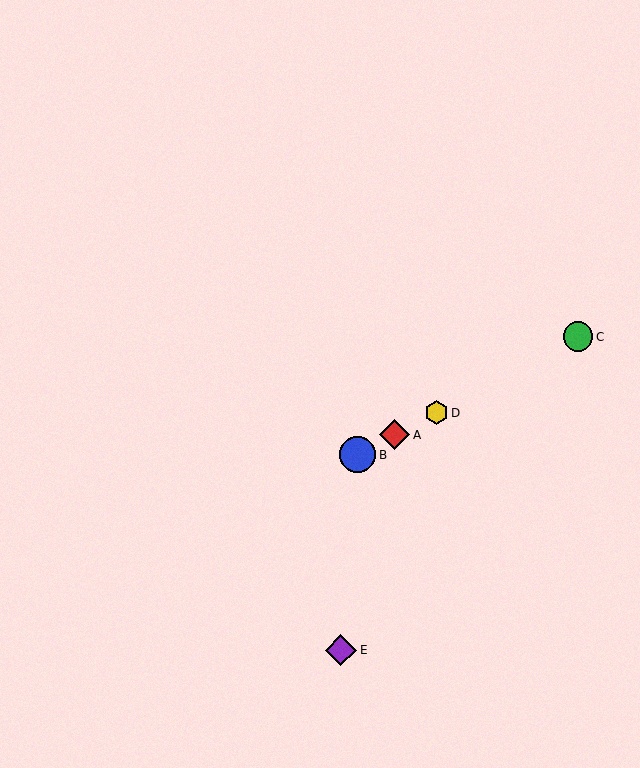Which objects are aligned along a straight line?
Objects A, B, C, D are aligned along a straight line.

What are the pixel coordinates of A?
Object A is at (395, 435).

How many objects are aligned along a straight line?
4 objects (A, B, C, D) are aligned along a straight line.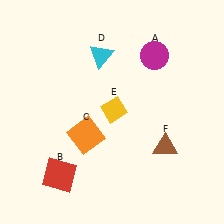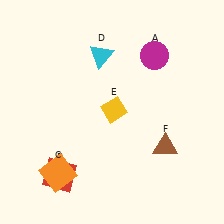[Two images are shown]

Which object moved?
The orange square (C) moved down.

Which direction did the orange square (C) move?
The orange square (C) moved down.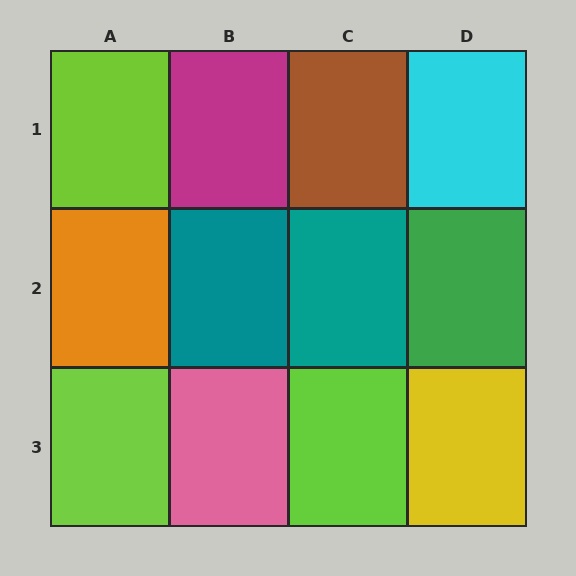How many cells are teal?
2 cells are teal.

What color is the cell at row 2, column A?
Orange.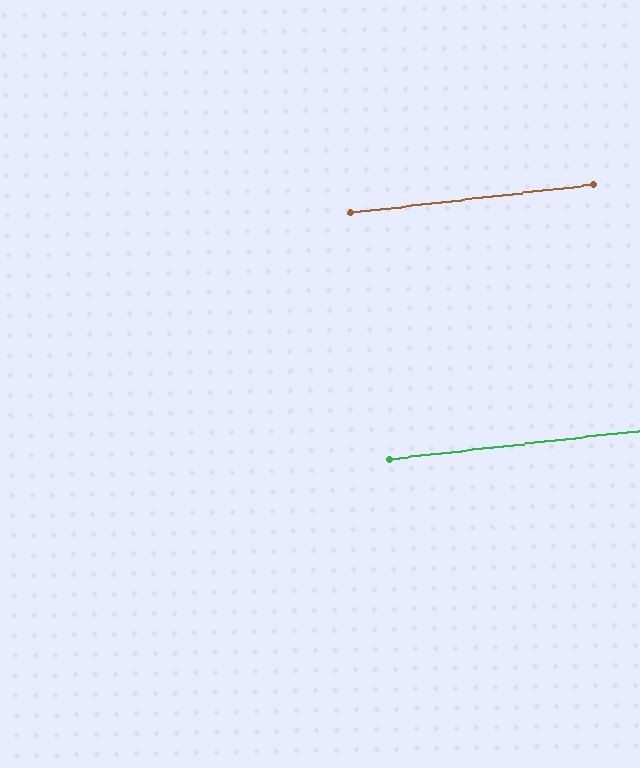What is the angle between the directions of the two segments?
Approximately 0 degrees.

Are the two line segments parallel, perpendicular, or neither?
Parallel — their directions differ by only 0.1°.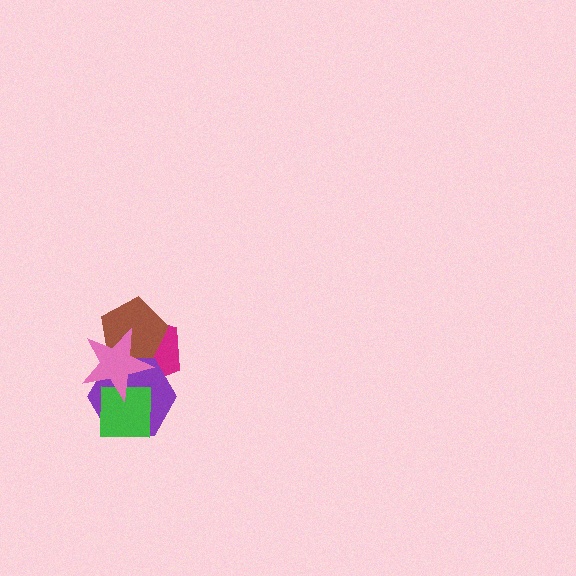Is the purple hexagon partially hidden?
Yes, it is partially covered by another shape.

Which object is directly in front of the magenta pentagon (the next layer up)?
The brown pentagon is directly in front of the magenta pentagon.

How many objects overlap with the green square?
2 objects overlap with the green square.